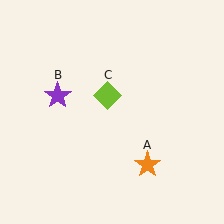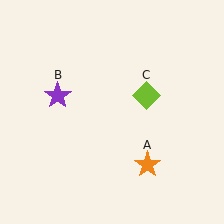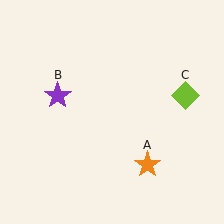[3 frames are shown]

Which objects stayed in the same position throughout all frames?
Orange star (object A) and purple star (object B) remained stationary.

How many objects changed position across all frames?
1 object changed position: lime diamond (object C).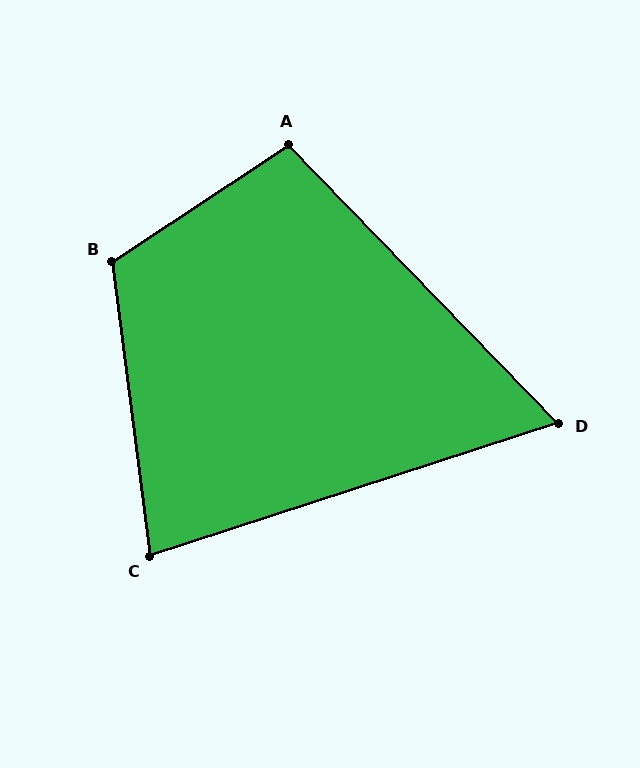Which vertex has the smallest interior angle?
D, at approximately 64 degrees.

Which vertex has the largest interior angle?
B, at approximately 116 degrees.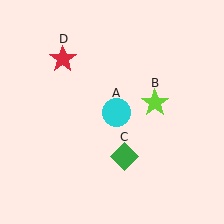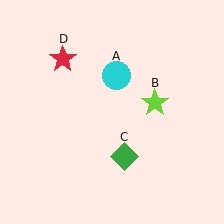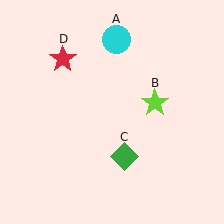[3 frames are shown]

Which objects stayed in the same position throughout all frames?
Lime star (object B) and green diamond (object C) and red star (object D) remained stationary.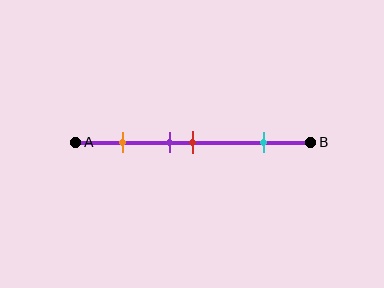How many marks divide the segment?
There are 4 marks dividing the segment.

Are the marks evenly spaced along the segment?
No, the marks are not evenly spaced.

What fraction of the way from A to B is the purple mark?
The purple mark is approximately 40% (0.4) of the way from A to B.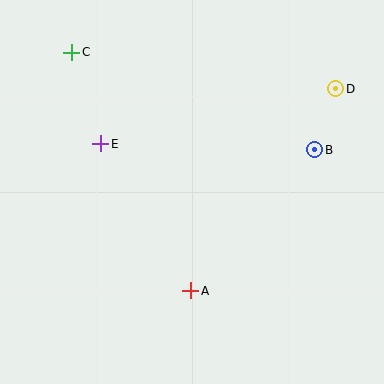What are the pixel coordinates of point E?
Point E is at (101, 144).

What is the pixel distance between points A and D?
The distance between A and D is 248 pixels.